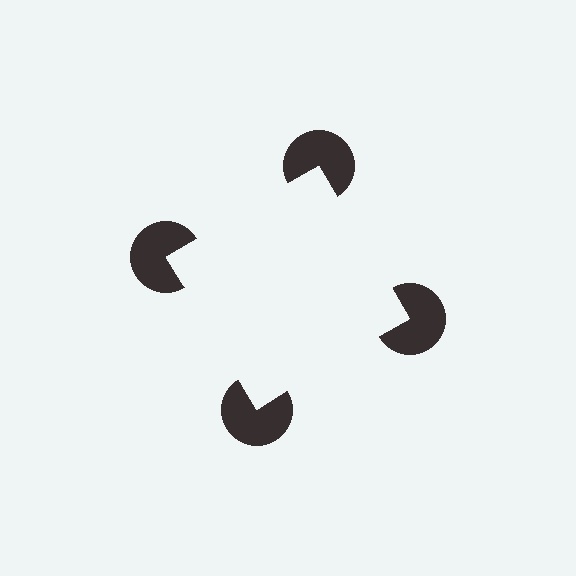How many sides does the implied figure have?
4 sides.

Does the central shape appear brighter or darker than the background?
It typically appears slightly brighter than the background, even though no actual brightness change is drawn.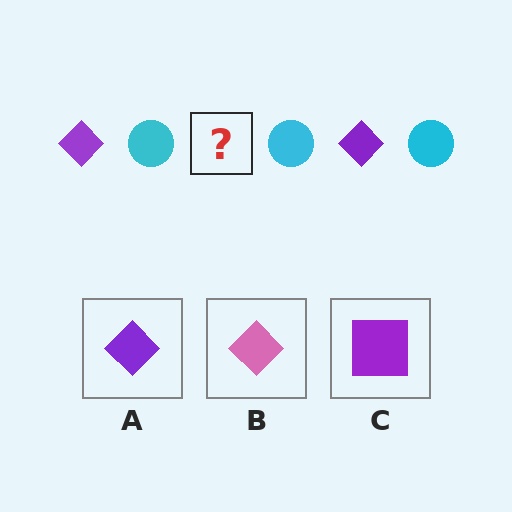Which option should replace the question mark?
Option A.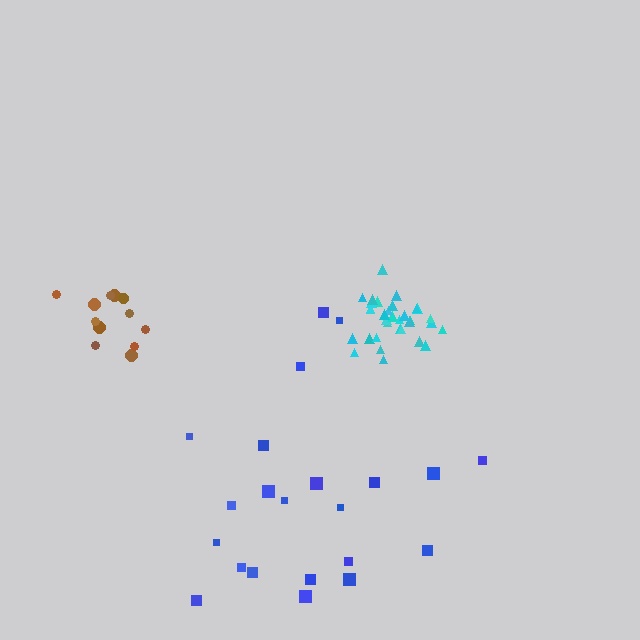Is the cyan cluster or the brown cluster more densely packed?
Cyan.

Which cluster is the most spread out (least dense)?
Blue.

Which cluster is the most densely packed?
Cyan.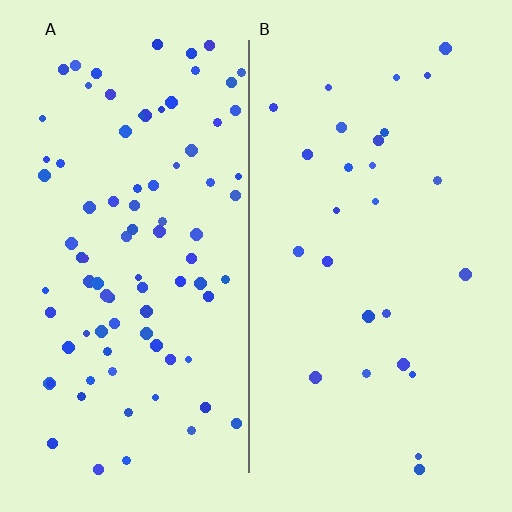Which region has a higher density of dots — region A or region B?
A (the left).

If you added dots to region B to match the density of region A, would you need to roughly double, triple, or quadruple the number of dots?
Approximately triple.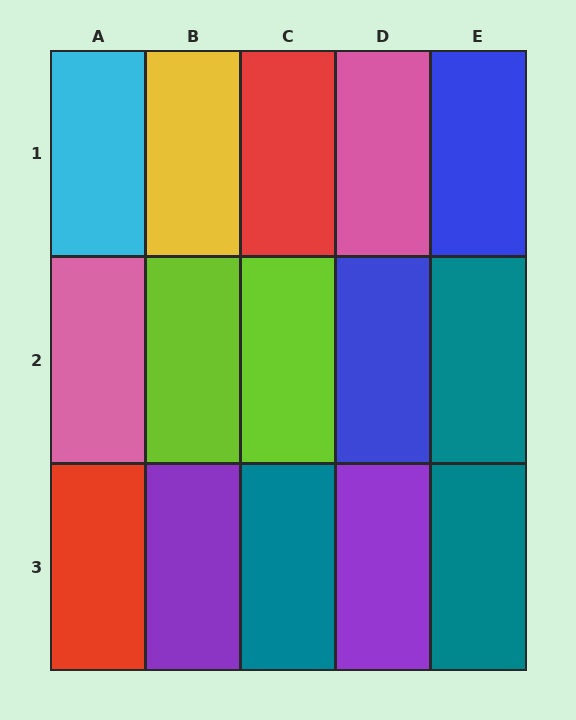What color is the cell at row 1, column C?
Red.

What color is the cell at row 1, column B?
Yellow.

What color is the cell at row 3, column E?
Teal.